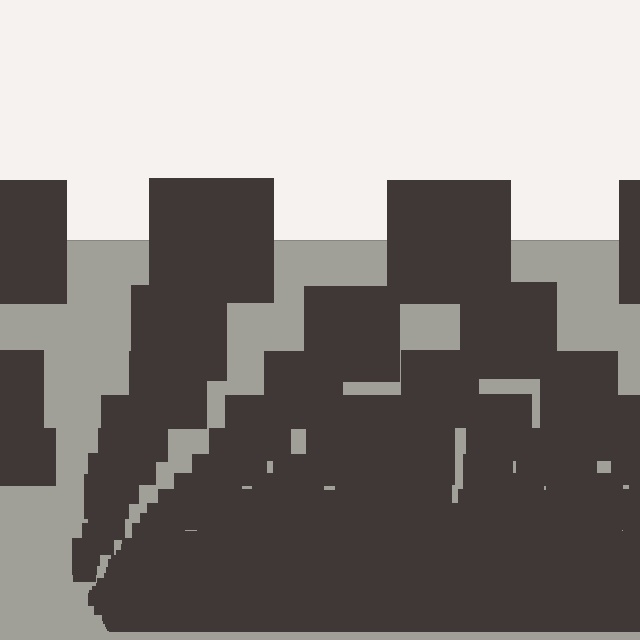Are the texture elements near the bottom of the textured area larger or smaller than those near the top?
Smaller. The gradient is inverted — elements near the bottom are smaller and denser.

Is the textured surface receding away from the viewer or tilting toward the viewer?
The surface appears to tilt toward the viewer. Texture elements get larger and sparser toward the top.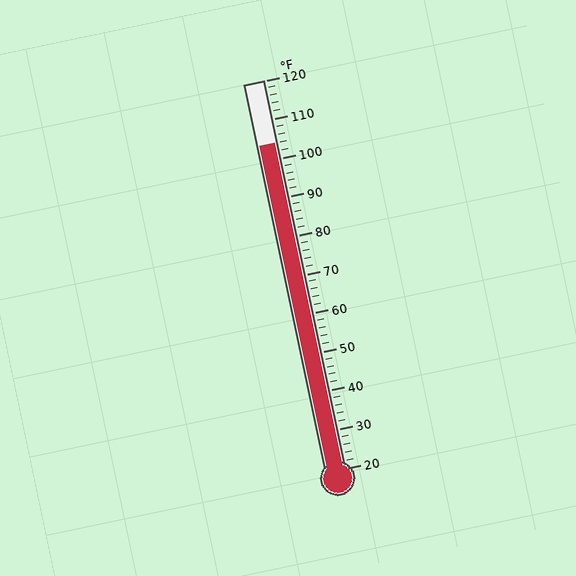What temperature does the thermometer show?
The thermometer shows approximately 104°F.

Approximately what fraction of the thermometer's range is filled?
The thermometer is filled to approximately 85% of its range.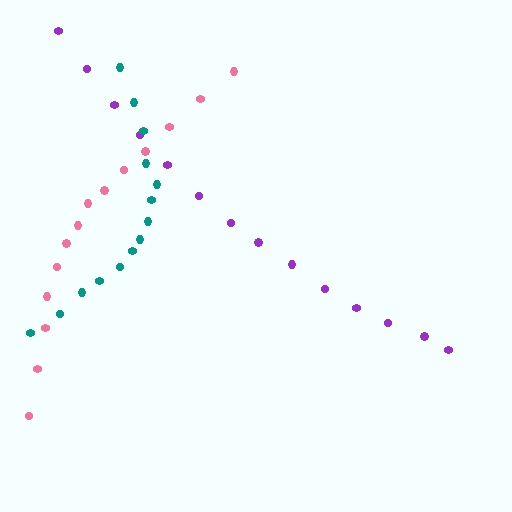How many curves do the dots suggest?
There are 3 distinct paths.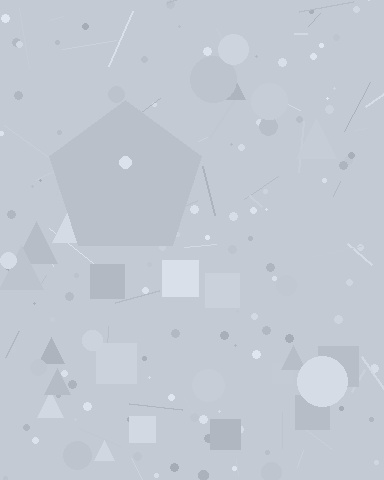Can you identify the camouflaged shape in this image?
The camouflaged shape is a pentagon.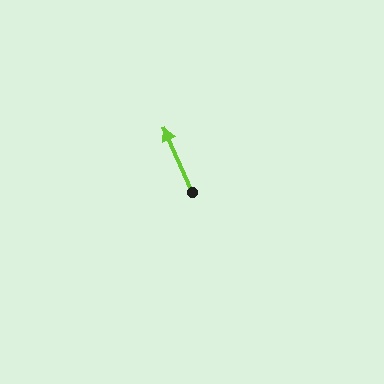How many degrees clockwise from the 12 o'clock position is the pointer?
Approximately 336 degrees.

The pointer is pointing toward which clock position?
Roughly 11 o'clock.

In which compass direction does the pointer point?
Northwest.